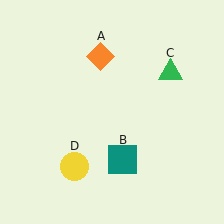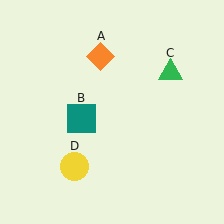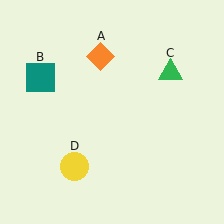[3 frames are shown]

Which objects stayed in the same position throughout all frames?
Orange diamond (object A) and green triangle (object C) and yellow circle (object D) remained stationary.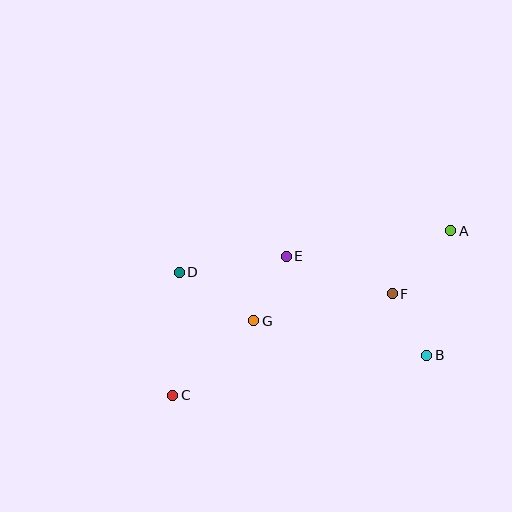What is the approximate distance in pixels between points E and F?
The distance between E and F is approximately 112 pixels.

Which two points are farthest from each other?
Points A and C are farthest from each other.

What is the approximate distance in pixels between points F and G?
The distance between F and G is approximately 141 pixels.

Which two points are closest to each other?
Points B and F are closest to each other.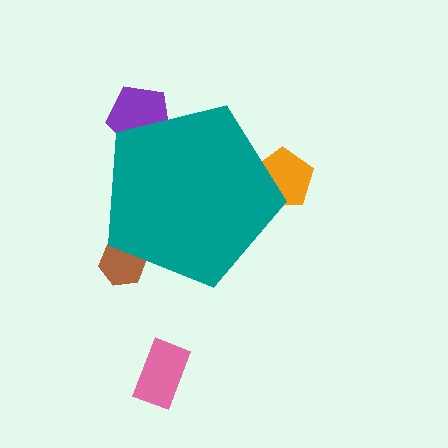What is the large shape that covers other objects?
A teal pentagon.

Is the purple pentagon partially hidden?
Yes, the purple pentagon is partially hidden behind the teal pentagon.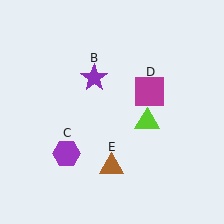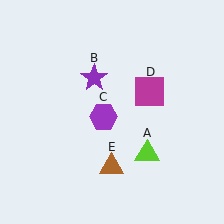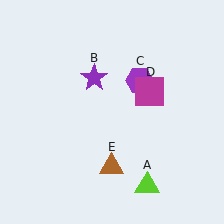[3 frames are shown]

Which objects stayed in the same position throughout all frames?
Purple star (object B) and magenta square (object D) and brown triangle (object E) remained stationary.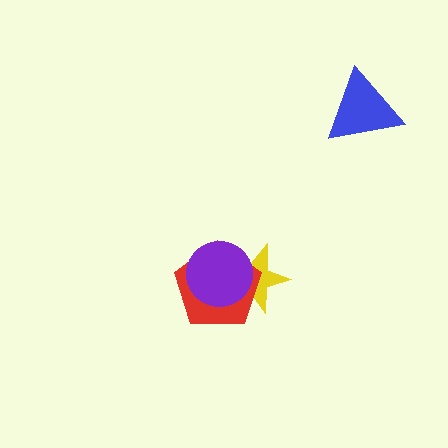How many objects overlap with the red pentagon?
2 objects overlap with the red pentagon.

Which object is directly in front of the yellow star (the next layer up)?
The red pentagon is directly in front of the yellow star.